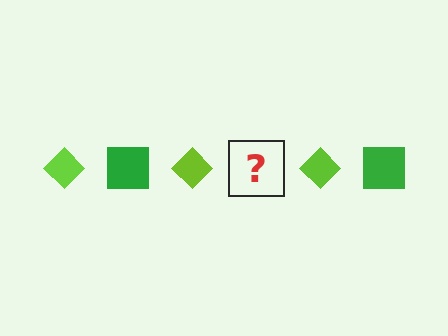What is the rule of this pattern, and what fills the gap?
The rule is that the pattern alternates between lime diamond and green square. The gap should be filled with a green square.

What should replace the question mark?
The question mark should be replaced with a green square.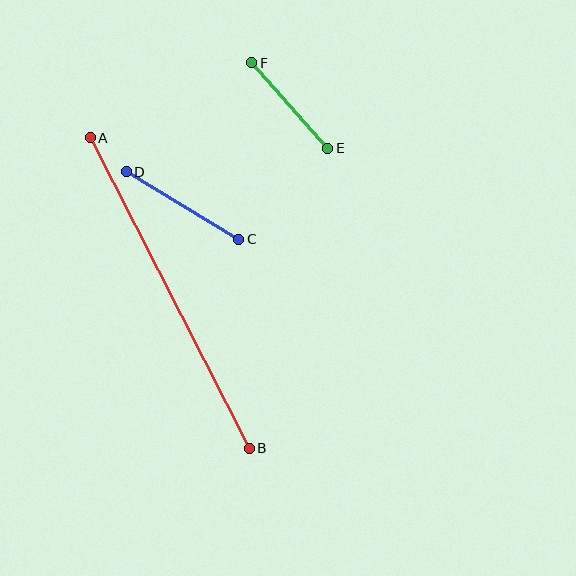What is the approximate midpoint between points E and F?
The midpoint is at approximately (290, 105) pixels.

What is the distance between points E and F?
The distance is approximately 114 pixels.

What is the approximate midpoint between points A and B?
The midpoint is at approximately (170, 293) pixels.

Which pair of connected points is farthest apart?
Points A and B are farthest apart.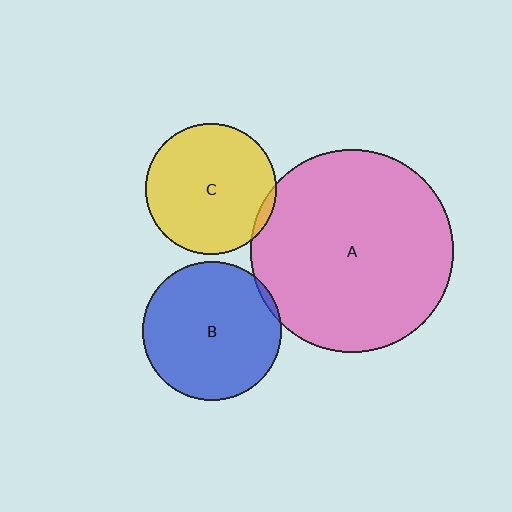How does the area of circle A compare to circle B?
Approximately 2.1 times.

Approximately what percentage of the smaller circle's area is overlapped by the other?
Approximately 5%.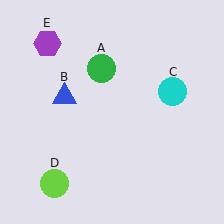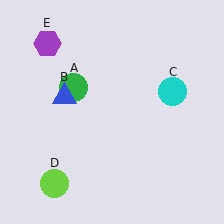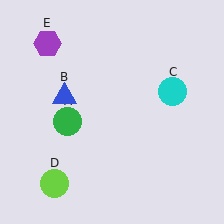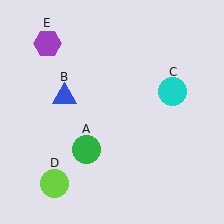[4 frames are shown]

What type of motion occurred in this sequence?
The green circle (object A) rotated counterclockwise around the center of the scene.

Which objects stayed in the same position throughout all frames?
Blue triangle (object B) and cyan circle (object C) and lime circle (object D) and purple hexagon (object E) remained stationary.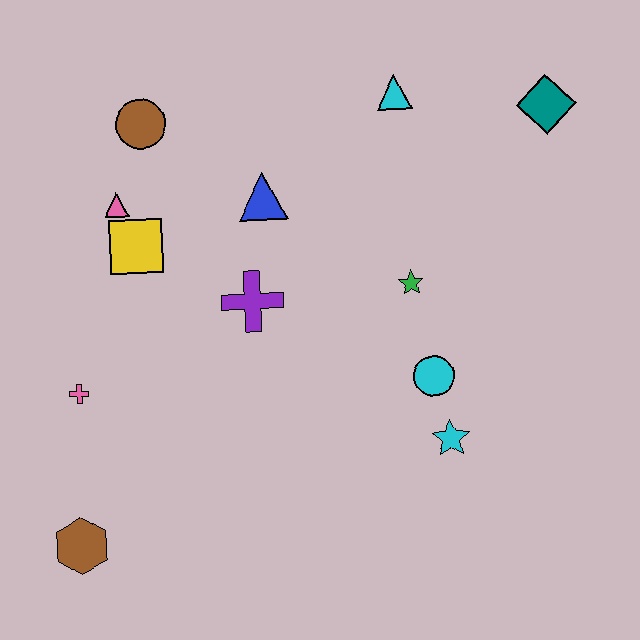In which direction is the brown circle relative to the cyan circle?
The brown circle is to the left of the cyan circle.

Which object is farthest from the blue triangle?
The brown hexagon is farthest from the blue triangle.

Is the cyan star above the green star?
No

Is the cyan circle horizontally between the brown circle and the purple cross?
No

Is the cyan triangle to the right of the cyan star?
No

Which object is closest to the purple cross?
The blue triangle is closest to the purple cross.